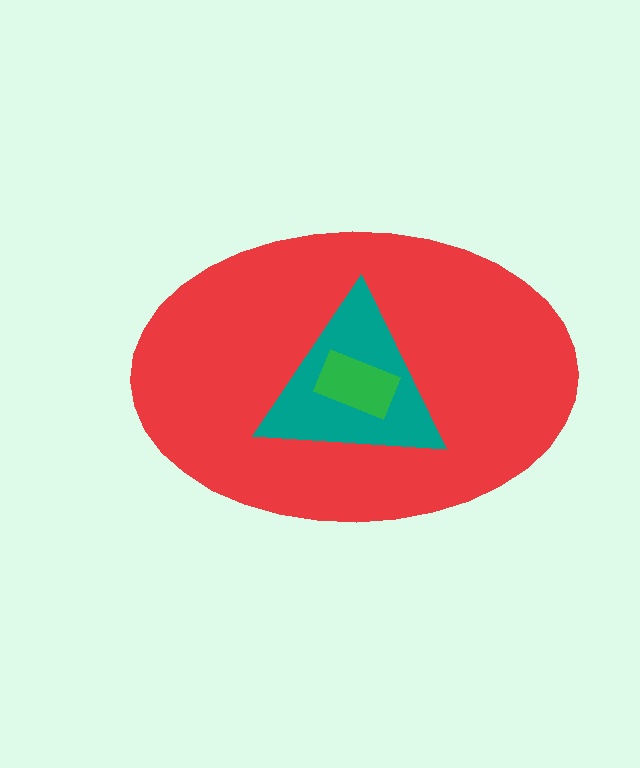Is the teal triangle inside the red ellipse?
Yes.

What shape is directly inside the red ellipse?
The teal triangle.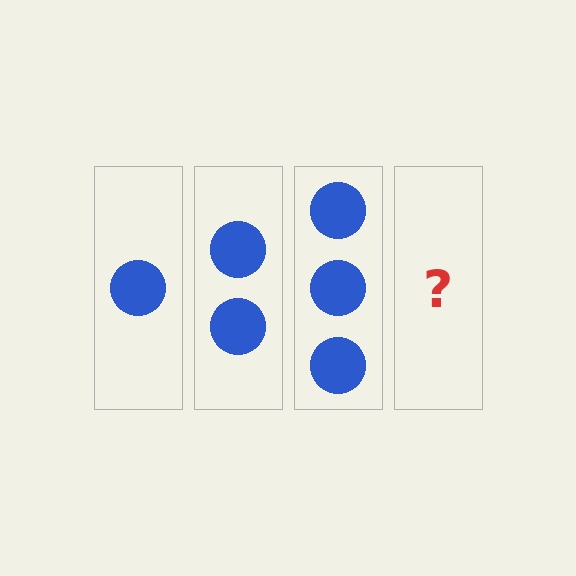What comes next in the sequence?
The next element should be 4 circles.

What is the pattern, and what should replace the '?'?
The pattern is that each step adds one more circle. The '?' should be 4 circles.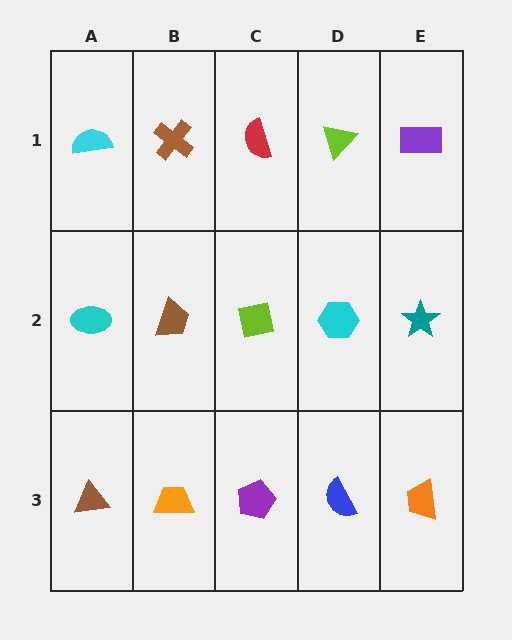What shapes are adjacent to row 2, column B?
A brown cross (row 1, column B), an orange trapezoid (row 3, column B), a cyan ellipse (row 2, column A), a lime square (row 2, column C).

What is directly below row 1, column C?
A lime square.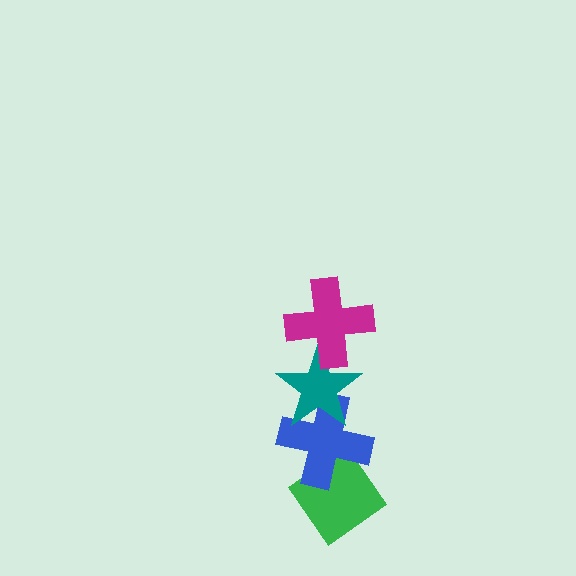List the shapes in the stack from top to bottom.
From top to bottom: the magenta cross, the teal star, the blue cross, the green diamond.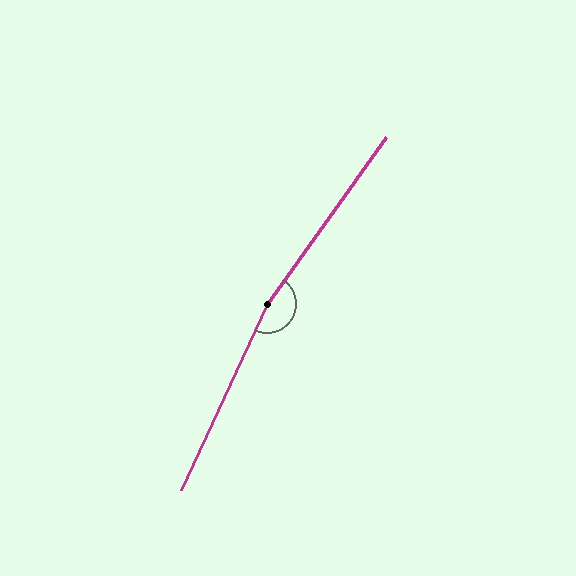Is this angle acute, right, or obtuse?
It is obtuse.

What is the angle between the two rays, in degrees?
Approximately 169 degrees.